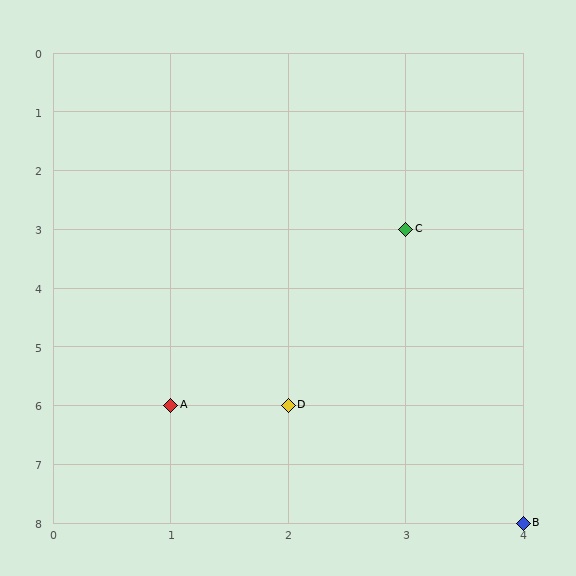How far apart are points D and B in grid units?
Points D and B are 2 columns and 2 rows apart (about 2.8 grid units diagonally).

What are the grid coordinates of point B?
Point B is at grid coordinates (4, 8).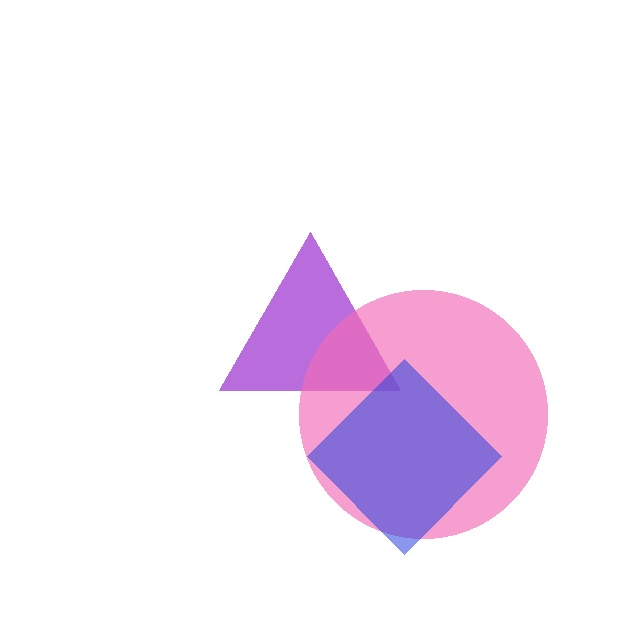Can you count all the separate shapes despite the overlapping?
Yes, there are 3 separate shapes.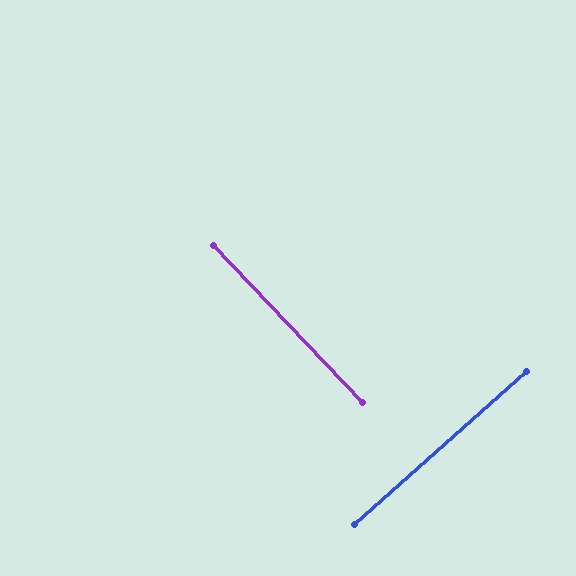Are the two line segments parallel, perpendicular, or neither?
Perpendicular — they meet at approximately 88°.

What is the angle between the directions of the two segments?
Approximately 88 degrees.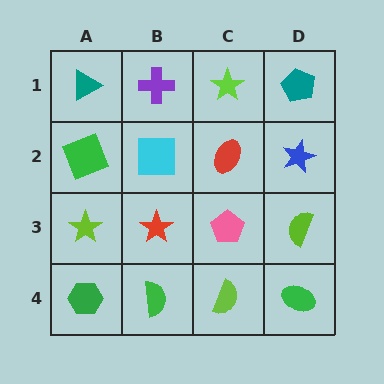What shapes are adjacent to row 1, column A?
A green square (row 2, column A), a purple cross (row 1, column B).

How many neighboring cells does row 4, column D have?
2.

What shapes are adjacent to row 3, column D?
A blue star (row 2, column D), a green ellipse (row 4, column D), a pink pentagon (row 3, column C).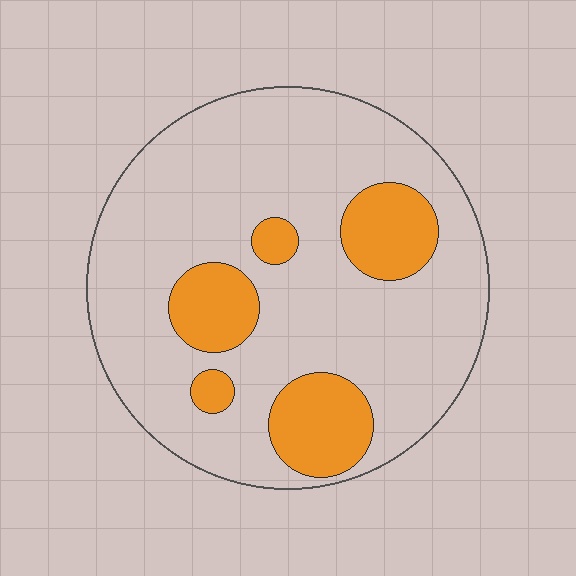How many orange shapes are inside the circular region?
5.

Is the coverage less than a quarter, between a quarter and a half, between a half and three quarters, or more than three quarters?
Less than a quarter.